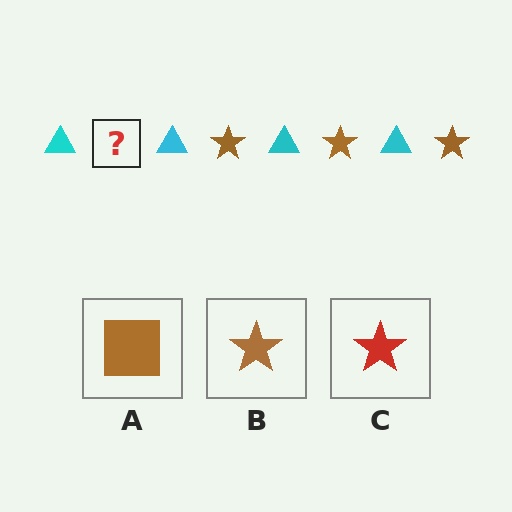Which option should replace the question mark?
Option B.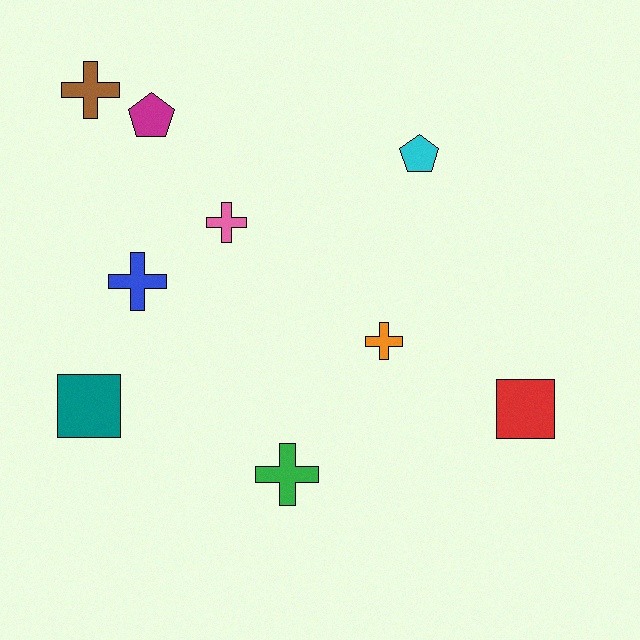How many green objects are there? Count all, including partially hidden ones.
There is 1 green object.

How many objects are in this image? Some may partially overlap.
There are 9 objects.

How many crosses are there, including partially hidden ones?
There are 5 crosses.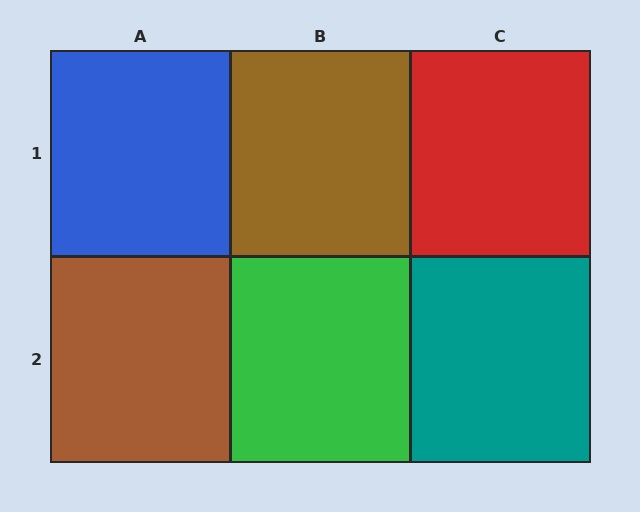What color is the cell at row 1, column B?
Brown.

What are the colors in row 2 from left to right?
Brown, green, teal.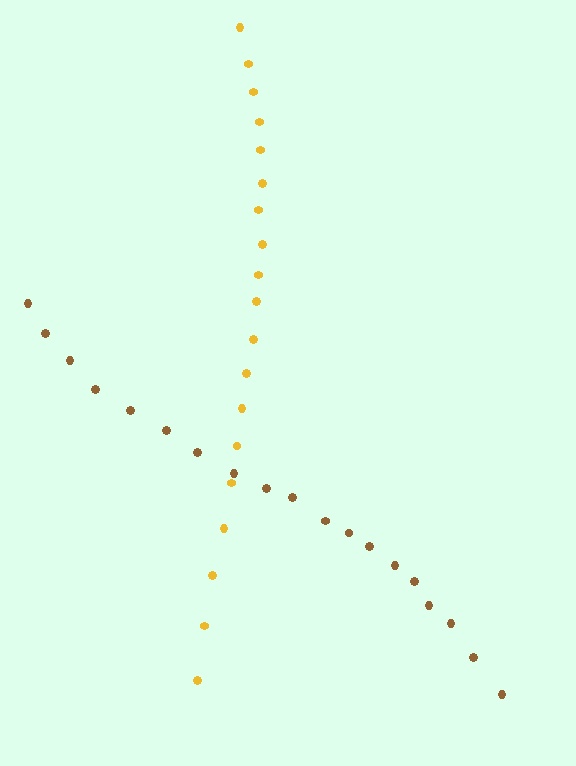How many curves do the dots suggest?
There are 2 distinct paths.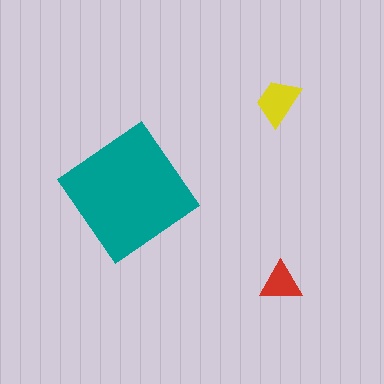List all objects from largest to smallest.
The teal diamond, the yellow trapezoid, the red triangle.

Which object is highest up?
The yellow trapezoid is topmost.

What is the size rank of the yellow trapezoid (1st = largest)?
2nd.